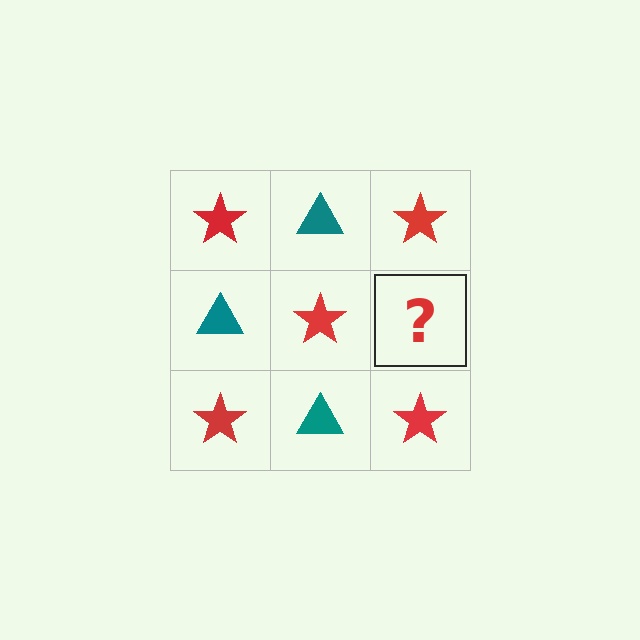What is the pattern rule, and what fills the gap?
The rule is that it alternates red star and teal triangle in a checkerboard pattern. The gap should be filled with a teal triangle.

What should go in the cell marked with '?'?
The missing cell should contain a teal triangle.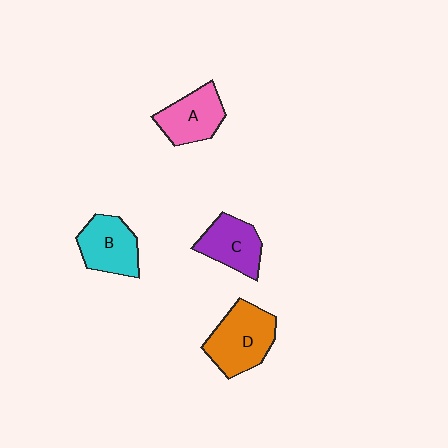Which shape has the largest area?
Shape D (orange).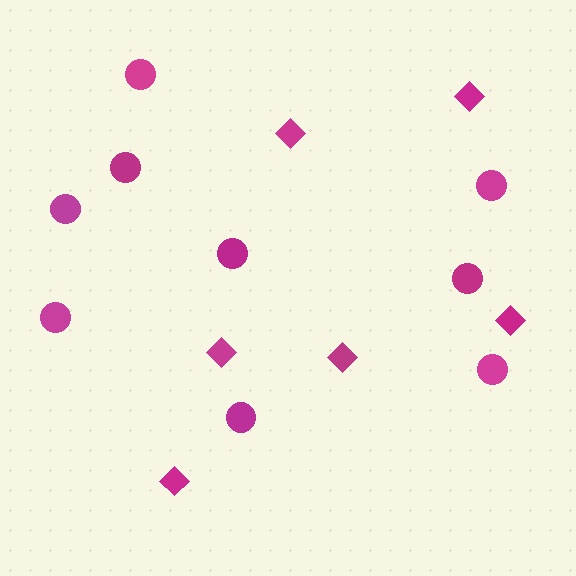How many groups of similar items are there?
There are 2 groups: one group of diamonds (6) and one group of circles (9).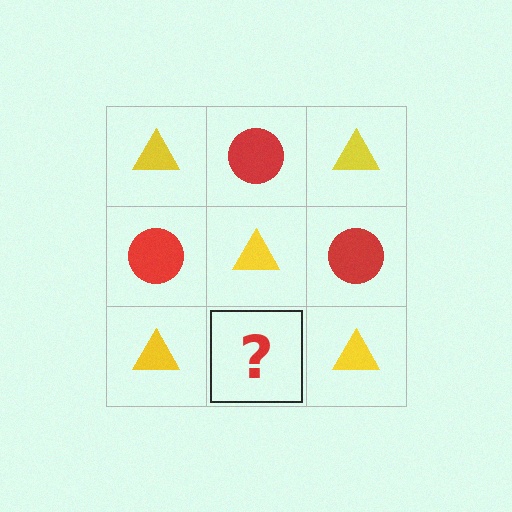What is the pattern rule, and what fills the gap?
The rule is that it alternates yellow triangle and red circle in a checkerboard pattern. The gap should be filled with a red circle.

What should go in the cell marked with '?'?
The missing cell should contain a red circle.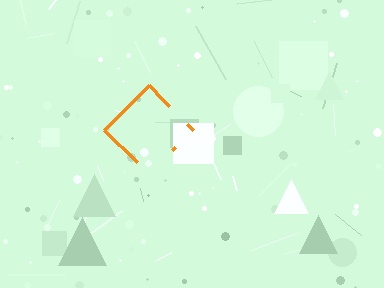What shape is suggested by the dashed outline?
The dashed outline suggests a diamond.